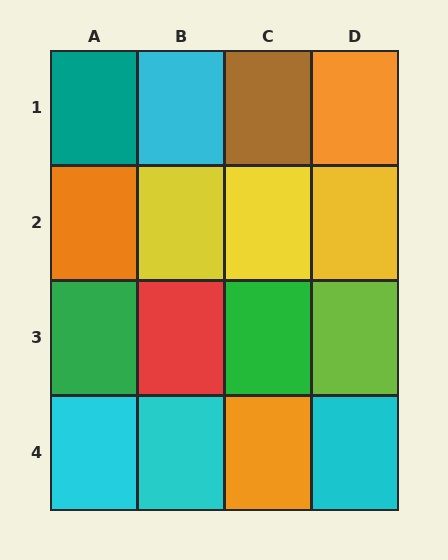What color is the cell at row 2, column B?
Yellow.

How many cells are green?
2 cells are green.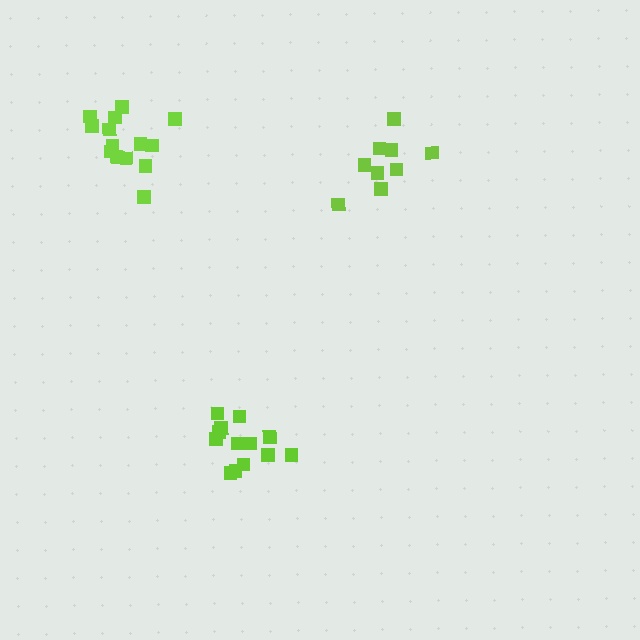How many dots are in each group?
Group 1: 13 dots, Group 2: 9 dots, Group 3: 15 dots (37 total).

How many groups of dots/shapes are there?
There are 3 groups.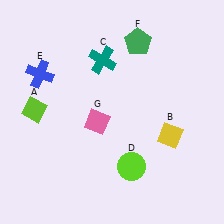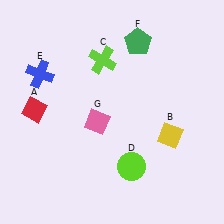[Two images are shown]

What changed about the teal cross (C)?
In Image 1, C is teal. In Image 2, it changed to lime.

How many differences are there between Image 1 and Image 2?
There are 2 differences between the two images.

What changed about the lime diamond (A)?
In Image 1, A is lime. In Image 2, it changed to red.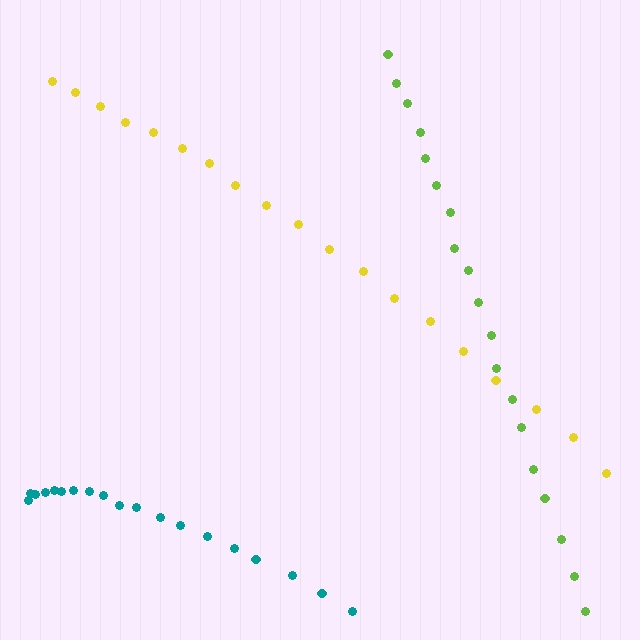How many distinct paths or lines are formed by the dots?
There are 3 distinct paths.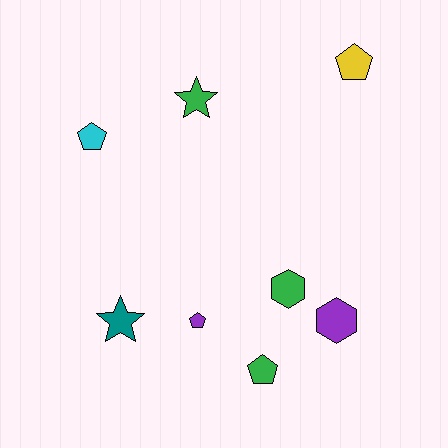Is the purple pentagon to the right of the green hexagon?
No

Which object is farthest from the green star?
The green pentagon is farthest from the green star.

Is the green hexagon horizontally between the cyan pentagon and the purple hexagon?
Yes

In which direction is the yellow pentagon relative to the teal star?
The yellow pentagon is above the teal star.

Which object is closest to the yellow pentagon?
The green star is closest to the yellow pentagon.